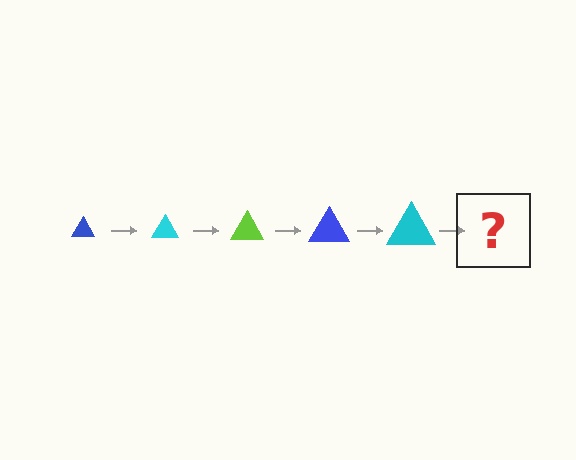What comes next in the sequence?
The next element should be a lime triangle, larger than the previous one.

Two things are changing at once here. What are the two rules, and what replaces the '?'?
The two rules are that the triangle grows larger each step and the color cycles through blue, cyan, and lime. The '?' should be a lime triangle, larger than the previous one.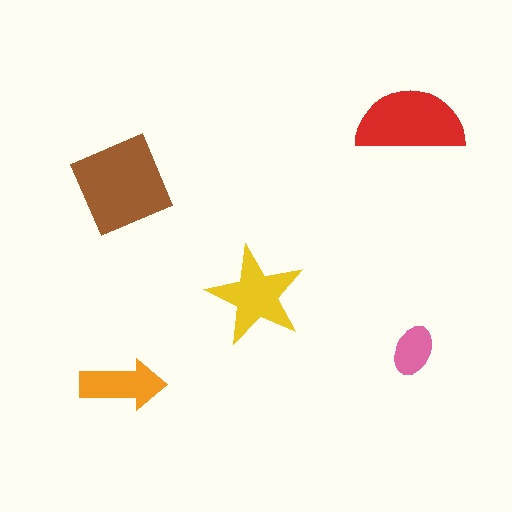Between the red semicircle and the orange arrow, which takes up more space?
The red semicircle.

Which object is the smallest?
The pink ellipse.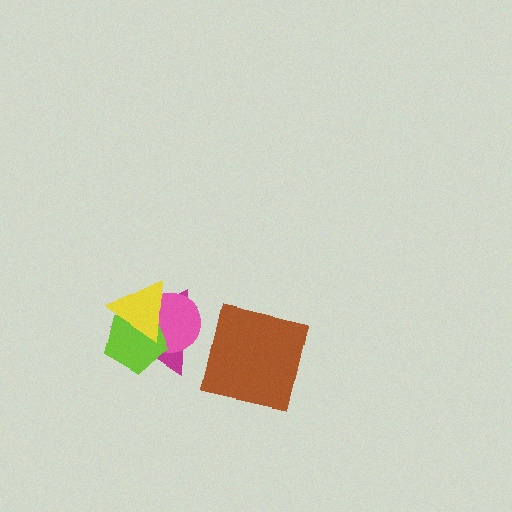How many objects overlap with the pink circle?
3 objects overlap with the pink circle.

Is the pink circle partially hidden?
Yes, it is partially covered by another shape.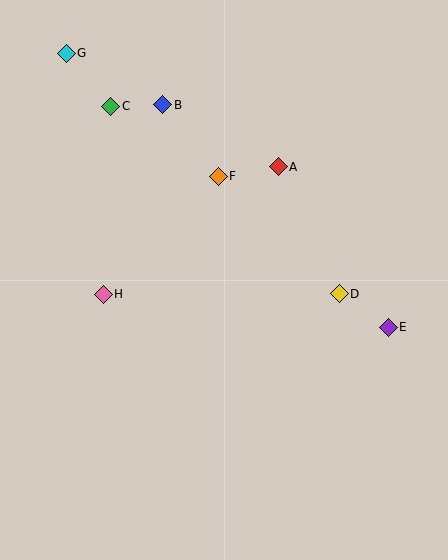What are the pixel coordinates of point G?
Point G is at (66, 53).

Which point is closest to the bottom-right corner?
Point E is closest to the bottom-right corner.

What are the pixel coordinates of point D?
Point D is at (339, 294).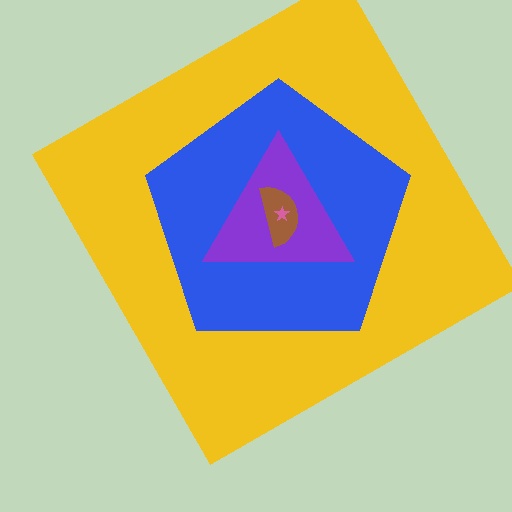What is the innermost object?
The pink star.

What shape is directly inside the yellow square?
The blue pentagon.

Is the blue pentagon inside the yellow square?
Yes.